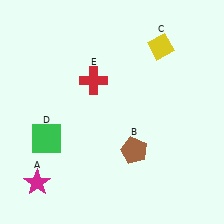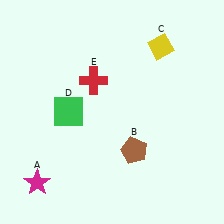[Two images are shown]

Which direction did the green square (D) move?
The green square (D) moved up.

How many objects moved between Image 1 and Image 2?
1 object moved between the two images.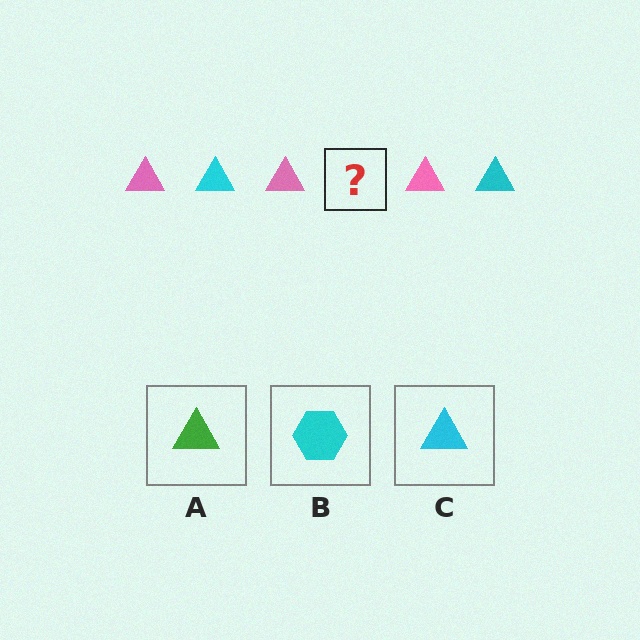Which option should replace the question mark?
Option C.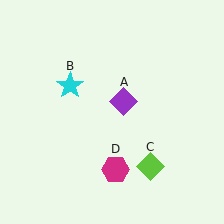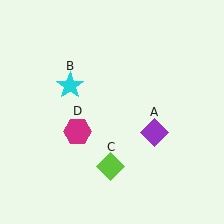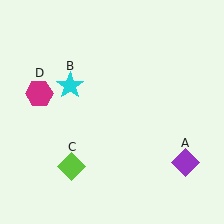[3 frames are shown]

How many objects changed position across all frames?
3 objects changed position: purple diamond (object A), lime diamond (object C), magenta hexagon (object D).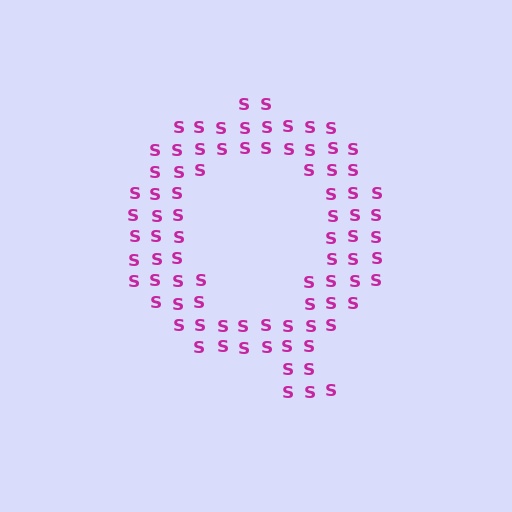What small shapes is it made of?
It is made of small letter S's.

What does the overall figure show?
The overall figure shows the letter Q.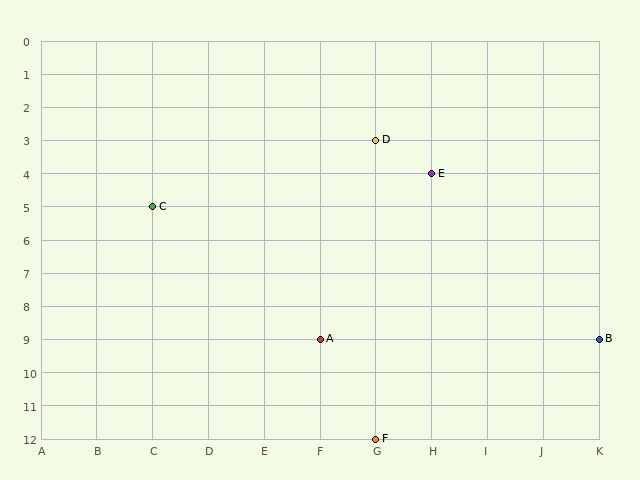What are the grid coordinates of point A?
Point A is at grid coordinates (F, 9).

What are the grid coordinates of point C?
Point C is at grid coordinates (C, 5).